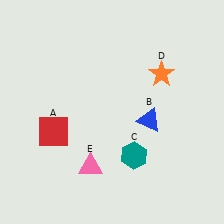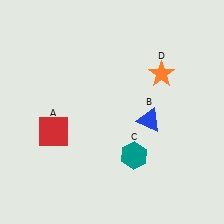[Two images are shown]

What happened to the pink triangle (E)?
The pink triangle (E) was removed in Image 2. It was in the bottom-left area of Image 1.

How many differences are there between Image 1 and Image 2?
There is 1 difference between the two images.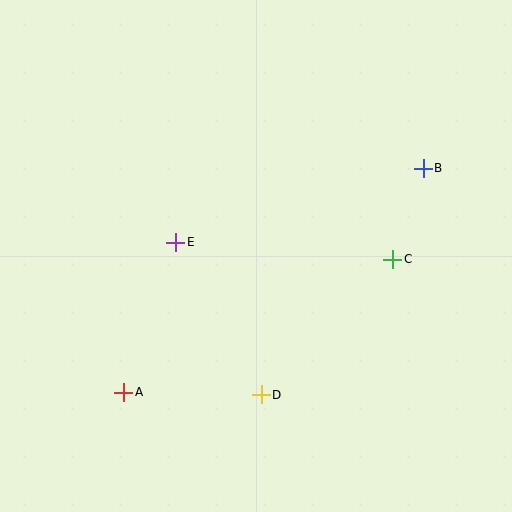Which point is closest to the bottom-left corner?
Point A is closest to the bottom-left corner.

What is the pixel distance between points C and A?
The distance between C and A is 300 pixels.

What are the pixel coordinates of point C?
Point C is at (393, 259).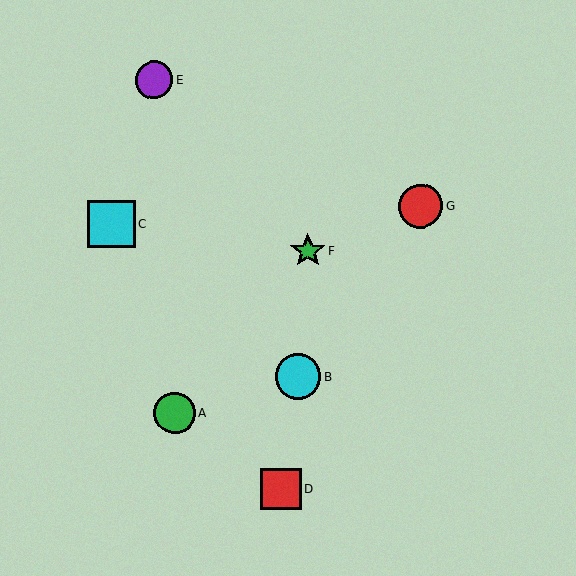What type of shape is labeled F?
Shape F is a green star.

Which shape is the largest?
The cyan square (labeled C) is the largest.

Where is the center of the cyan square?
The center of the cyan square is at (111, 223).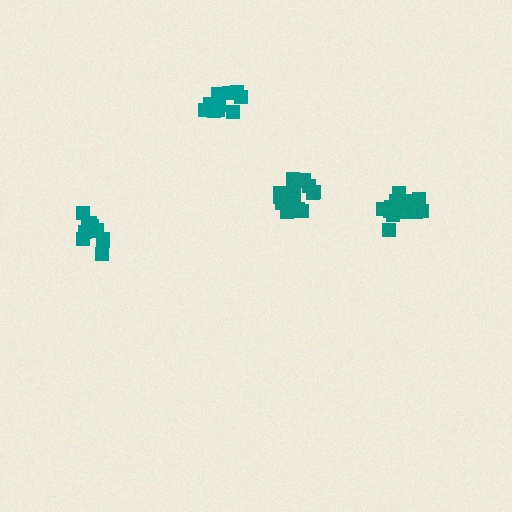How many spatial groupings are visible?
There are 4 spatial groupings.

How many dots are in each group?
Group 1: 14 dots, Group 2: 11 dots, Group 3: 11 dots, Group 4: 17 dots (53 total).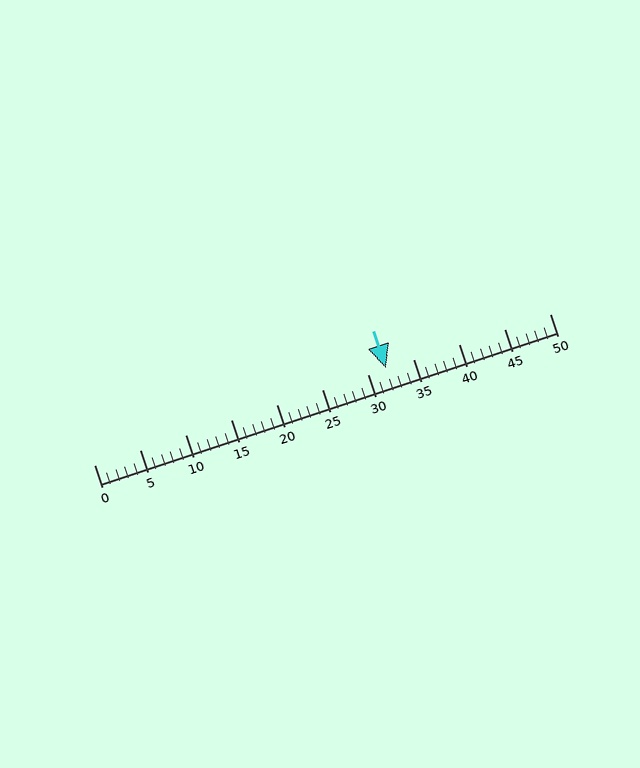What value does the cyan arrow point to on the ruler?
The cyan arrow points to approximately 32.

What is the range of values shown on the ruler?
The ruler shows values from 0 to 50.